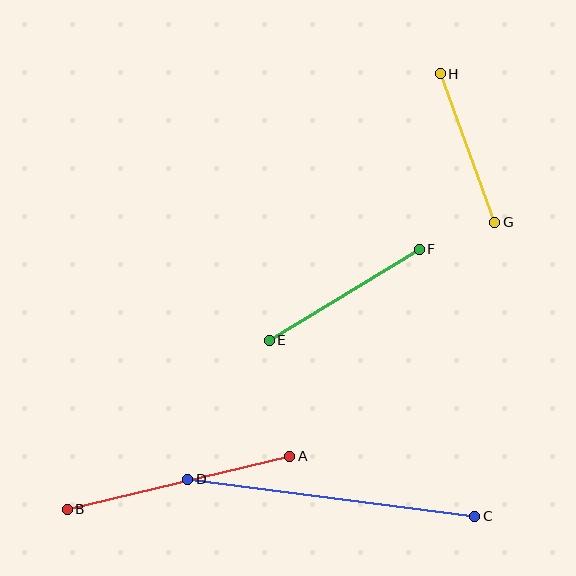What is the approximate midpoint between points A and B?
The midpoint is at approximately (178, 483) pixels.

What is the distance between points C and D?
The distance is approximately 290 pixels.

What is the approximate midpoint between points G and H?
The midpoint is at approximately (468, 148) pixels.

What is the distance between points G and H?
The distance is approximately 158 pixels.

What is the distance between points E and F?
The distance is approximately 176 pixels.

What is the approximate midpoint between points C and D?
The midpoint is at approximately (331, 498) pixels.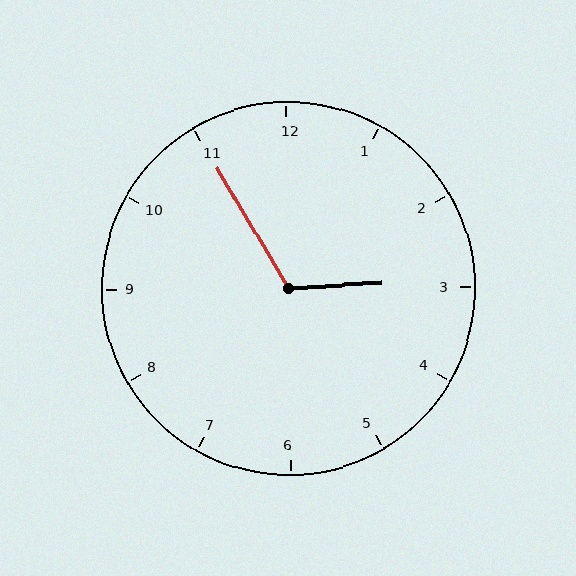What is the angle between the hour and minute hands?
Approximately 118 degrees.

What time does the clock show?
2:55.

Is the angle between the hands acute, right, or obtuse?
It is obtuse.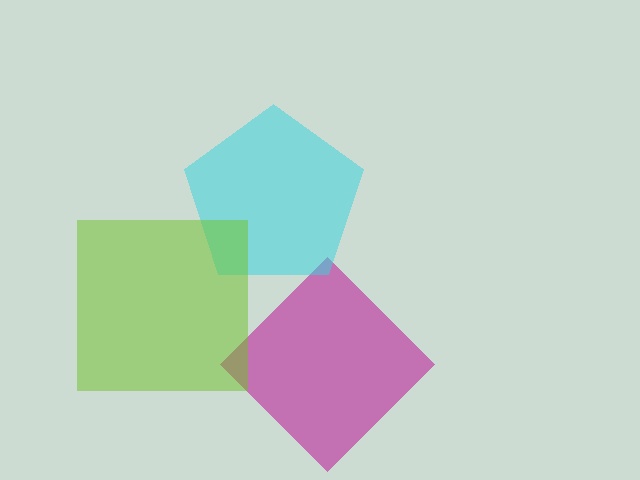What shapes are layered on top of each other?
The layered shapes are: a magenta diamond, a cyan pentagon, a lime square.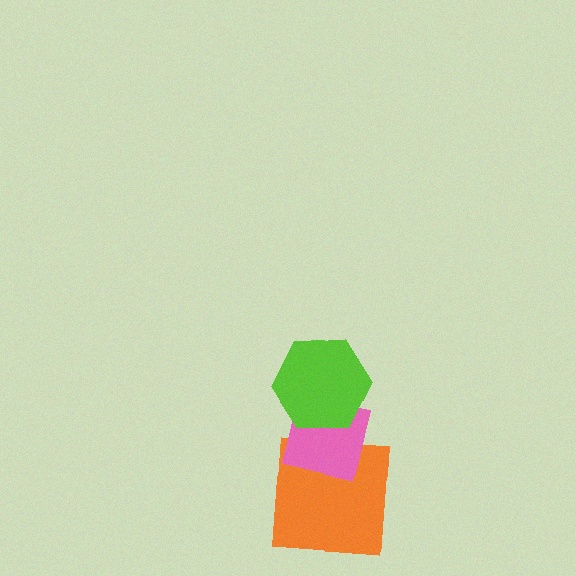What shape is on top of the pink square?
The lime hexagon is on top of the pink square.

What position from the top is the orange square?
The orange square is 3rd from the top.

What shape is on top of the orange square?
The pink square is on top of the orange square.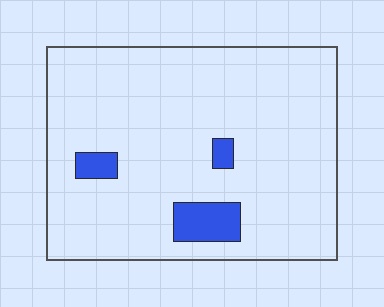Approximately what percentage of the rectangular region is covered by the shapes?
Approximately 5%.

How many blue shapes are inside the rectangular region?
3.